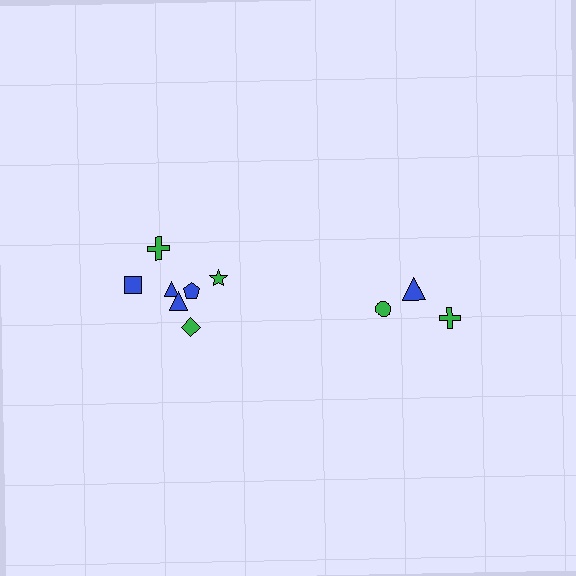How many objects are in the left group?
There are 7 objects.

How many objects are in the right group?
There are 3 objects.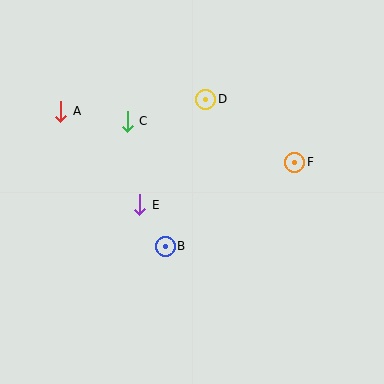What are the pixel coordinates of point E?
Point E is at (140, 205).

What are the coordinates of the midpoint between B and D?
The midpoint between B and D is at (186, 173).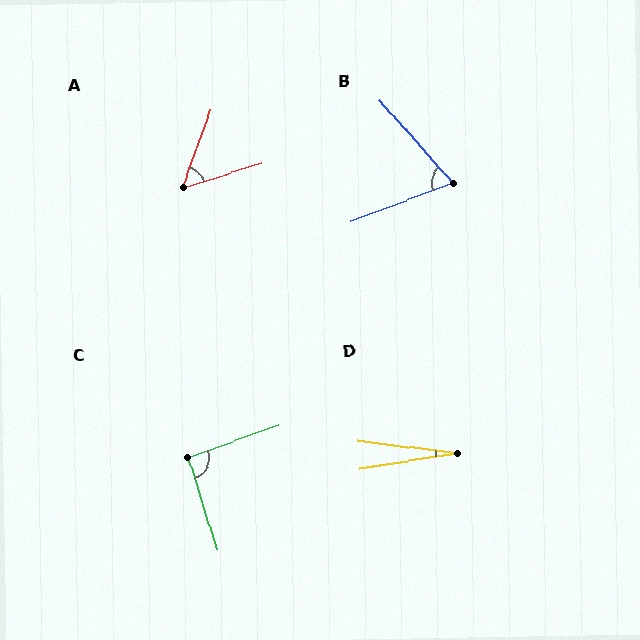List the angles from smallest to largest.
D (16°), A (53°), B (70°), C (92°).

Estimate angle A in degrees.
Approximately 53 degrees.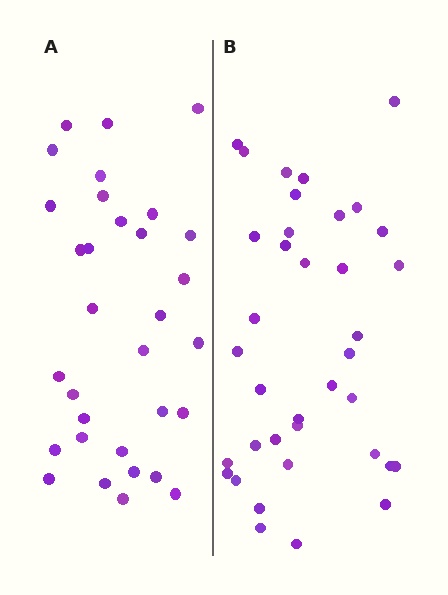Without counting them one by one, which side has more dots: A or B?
Region B (the right region) has more dots.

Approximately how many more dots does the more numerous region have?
Region B has about 5 more dots than region A.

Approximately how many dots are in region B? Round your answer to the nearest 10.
About 40 dots. (The exact count is 37, which rounds to 40.)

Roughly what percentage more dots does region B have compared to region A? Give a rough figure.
About 15% more.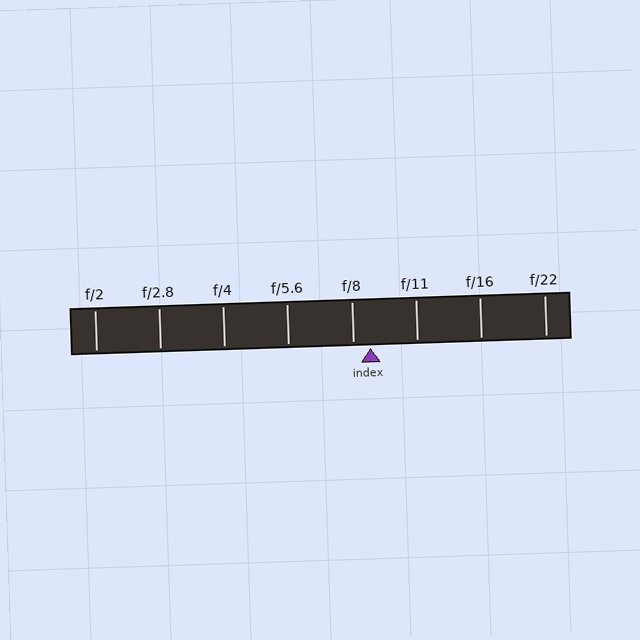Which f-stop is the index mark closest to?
The index mark is closest to f/8.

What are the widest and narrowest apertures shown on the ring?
The widest aperture shown is f/2 and the narrowest is f/22.